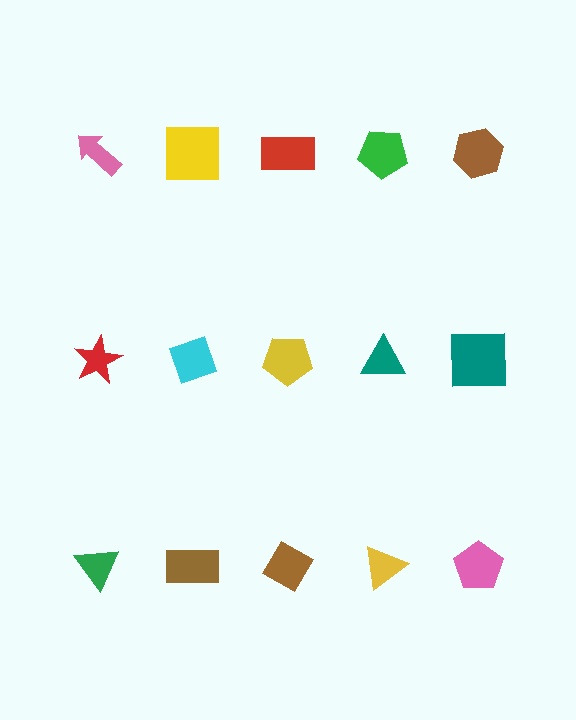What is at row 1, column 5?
A brown hexagon.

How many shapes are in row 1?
5 shapes.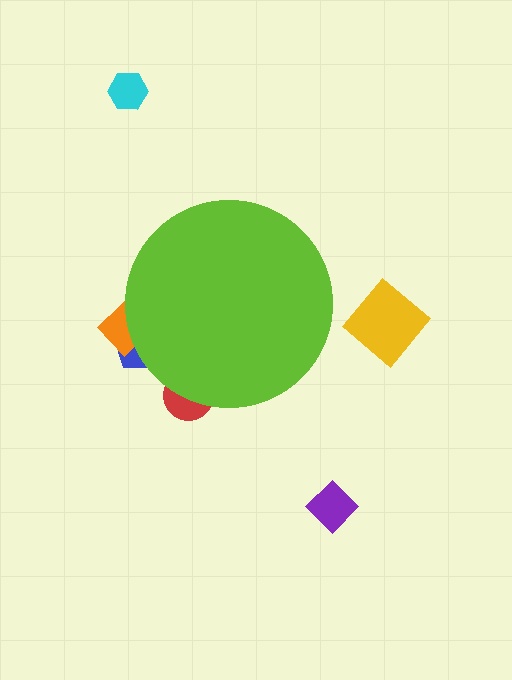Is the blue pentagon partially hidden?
Yes, the blue pentagon is partially hidden behind the lime circle.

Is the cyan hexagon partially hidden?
No, the cyan hexagon is fully visible.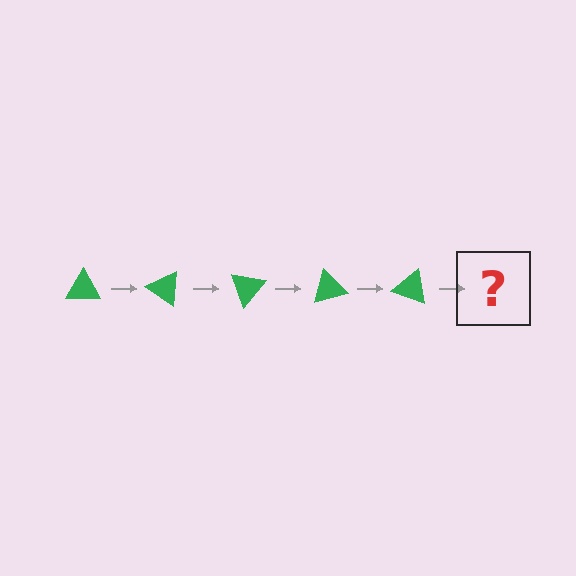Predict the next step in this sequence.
The next step is a green triangle rotated 175 degrees.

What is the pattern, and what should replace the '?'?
The pattern is that the triangle rotates 35 degrees each step. The '?' should be a green triangle rotated 175 degrees.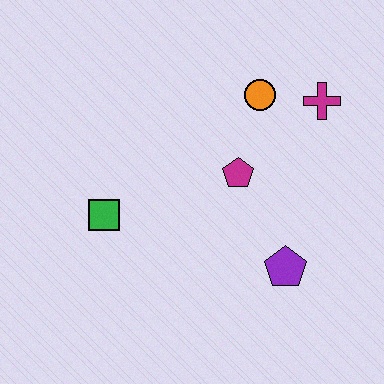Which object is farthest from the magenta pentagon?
The green square is farthest from the magenta pentagon.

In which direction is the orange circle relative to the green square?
The orange circle is to the right of the green square.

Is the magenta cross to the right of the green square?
Yes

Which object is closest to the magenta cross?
The orange circle is closest to the magenta cross.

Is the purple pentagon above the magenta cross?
No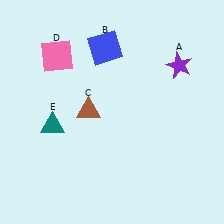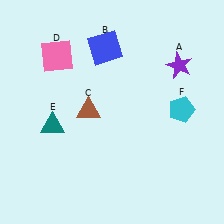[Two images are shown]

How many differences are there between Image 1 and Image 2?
There is 1 difference between the two images.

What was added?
A cyan pentagon (F) was added in Image 2.